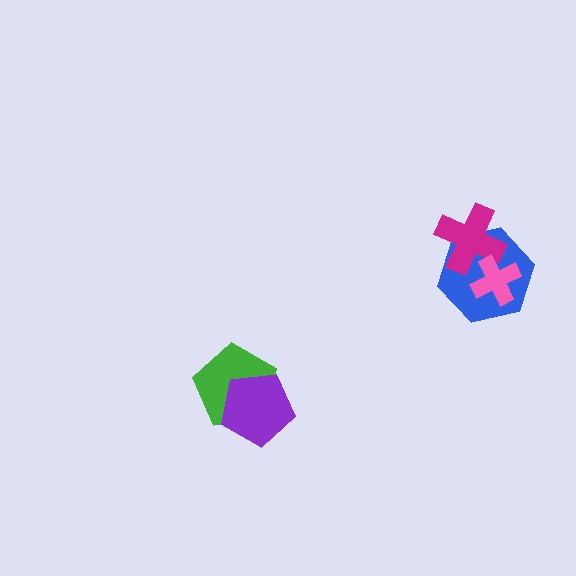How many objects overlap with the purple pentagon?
1 object overlaps with the purple pentagon.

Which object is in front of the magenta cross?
The pink cross is in front of the magenta cross.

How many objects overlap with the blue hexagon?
2 objects overlap with the blue hexagon.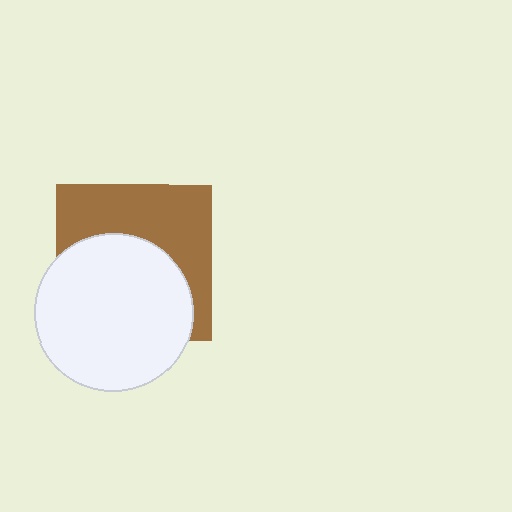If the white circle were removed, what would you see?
You would see the complete brown square.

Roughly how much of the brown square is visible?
About half of it is visible (roughly 46%).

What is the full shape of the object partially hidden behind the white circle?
The partially hidden object is a brown square.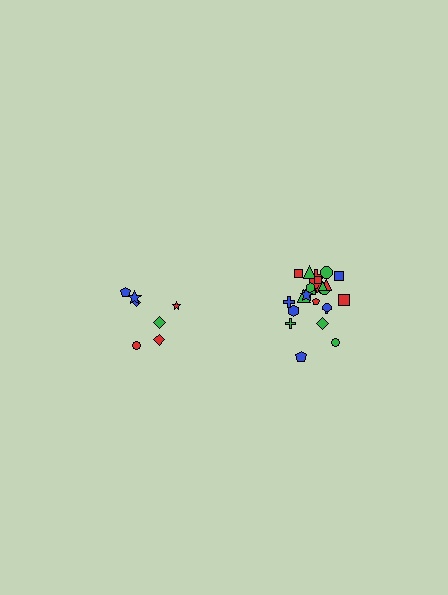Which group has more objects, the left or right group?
The right group.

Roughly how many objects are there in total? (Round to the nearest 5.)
Roughly 30 objects in total.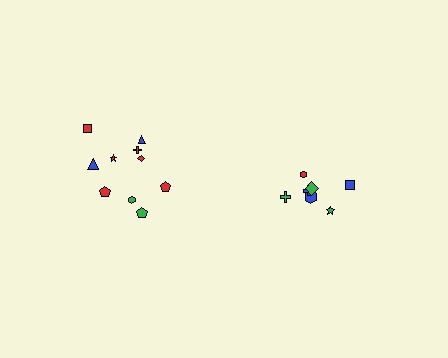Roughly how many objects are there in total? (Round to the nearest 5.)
Roughly 15 objects in total.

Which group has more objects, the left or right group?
The left group.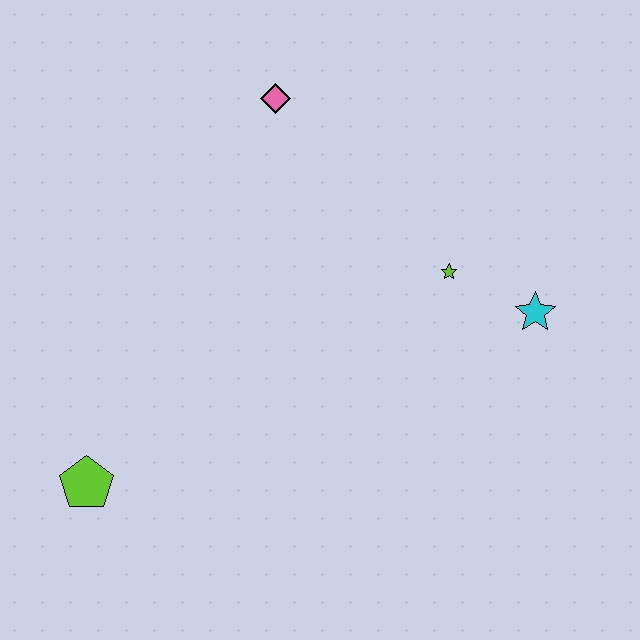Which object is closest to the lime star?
The cyan star is closest to the lime star.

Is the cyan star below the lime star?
Yes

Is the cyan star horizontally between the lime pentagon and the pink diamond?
No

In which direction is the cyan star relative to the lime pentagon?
The cyan star is to the right of the lime pentagon.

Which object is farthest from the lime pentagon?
The cyan star is farthest from the lime pentagon.